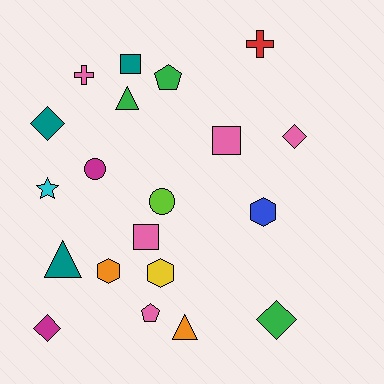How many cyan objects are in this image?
There is 1 cyan object.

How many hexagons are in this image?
There are 3 hexagons.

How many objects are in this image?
There are 20 objects.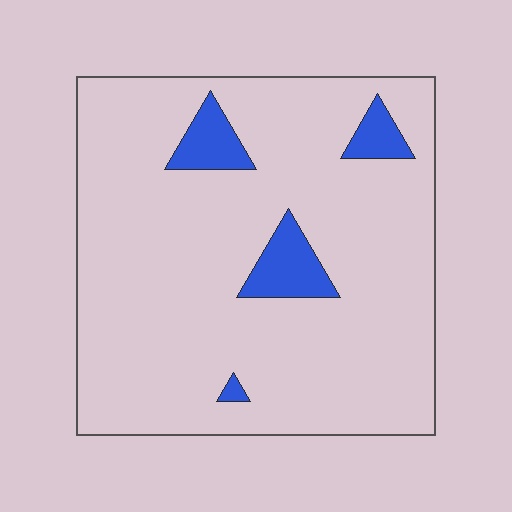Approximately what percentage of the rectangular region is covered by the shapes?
Approximately 10%.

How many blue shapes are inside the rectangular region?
4.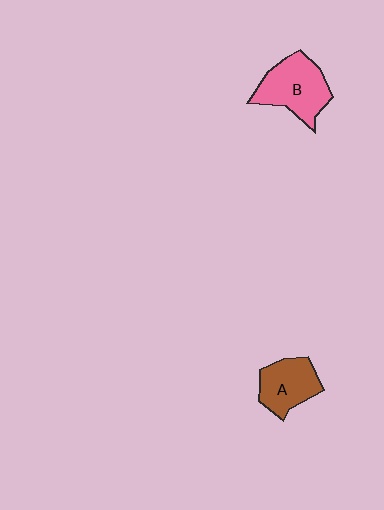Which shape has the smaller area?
Shape A (brown).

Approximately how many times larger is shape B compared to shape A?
Approximately 1.3 times.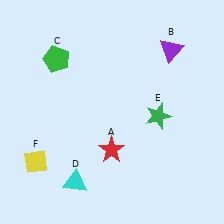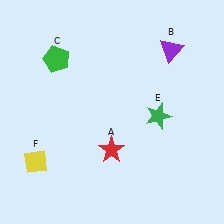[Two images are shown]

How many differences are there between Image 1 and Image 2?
There is 1 difference between the two images.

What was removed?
The cyan triangle (D) was removed in Image 2.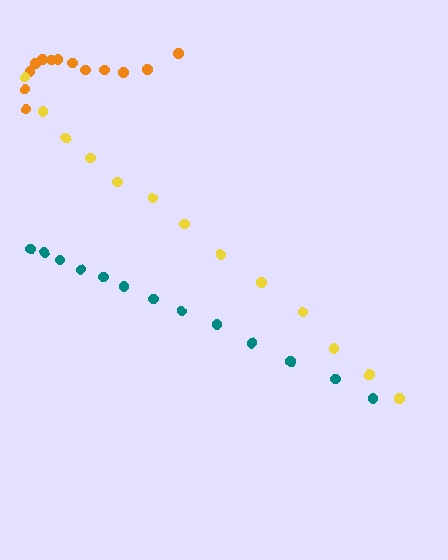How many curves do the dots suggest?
There are 3 distinct paths.